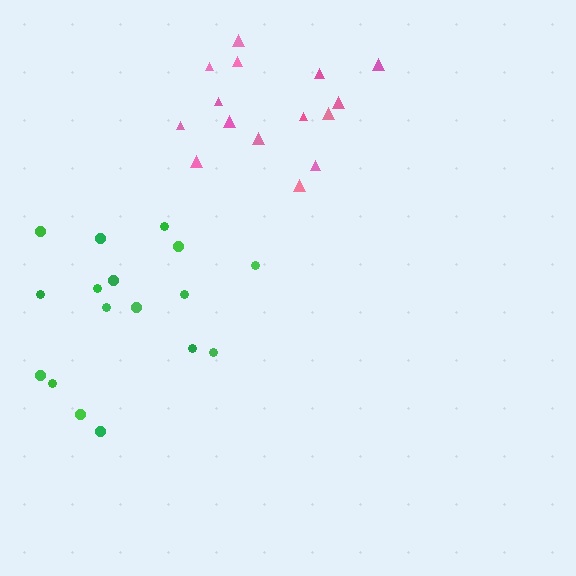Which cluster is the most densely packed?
Pink.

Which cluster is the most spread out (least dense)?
Green.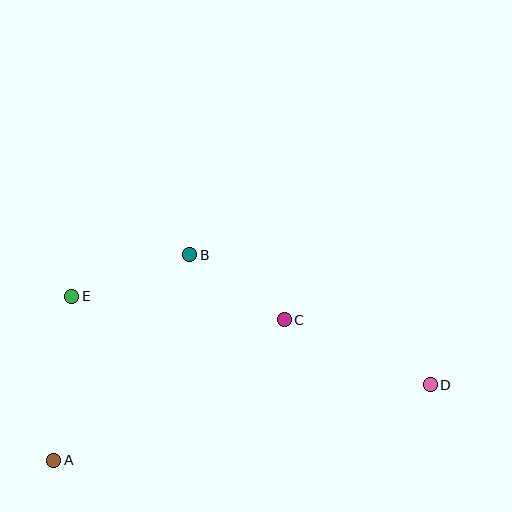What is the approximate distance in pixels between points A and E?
The distance between A and E is approximately 165 pixels.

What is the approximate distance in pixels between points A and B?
The distance between A and B is approximately 246 pixels.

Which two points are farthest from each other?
Points A and D are farthest from each other.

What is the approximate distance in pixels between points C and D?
The distance between C and D is approximately 160 pixels.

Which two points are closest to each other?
Points B and C are closest to each other.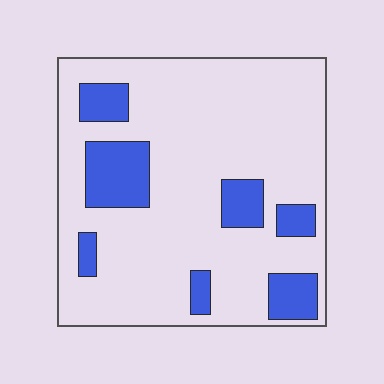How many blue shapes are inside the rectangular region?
7.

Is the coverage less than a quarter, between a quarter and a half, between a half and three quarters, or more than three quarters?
Less than a quarter.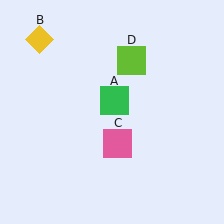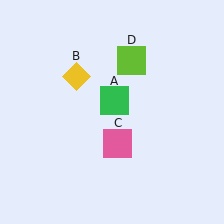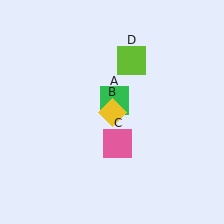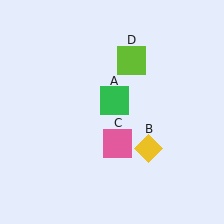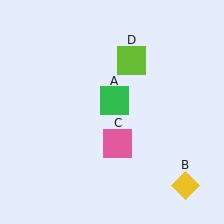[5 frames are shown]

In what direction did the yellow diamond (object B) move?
The yellow diamond (object B) moved down and to the right.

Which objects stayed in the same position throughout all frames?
Green square (object A) and pink square (object C) and lime square (object D) remained stationary.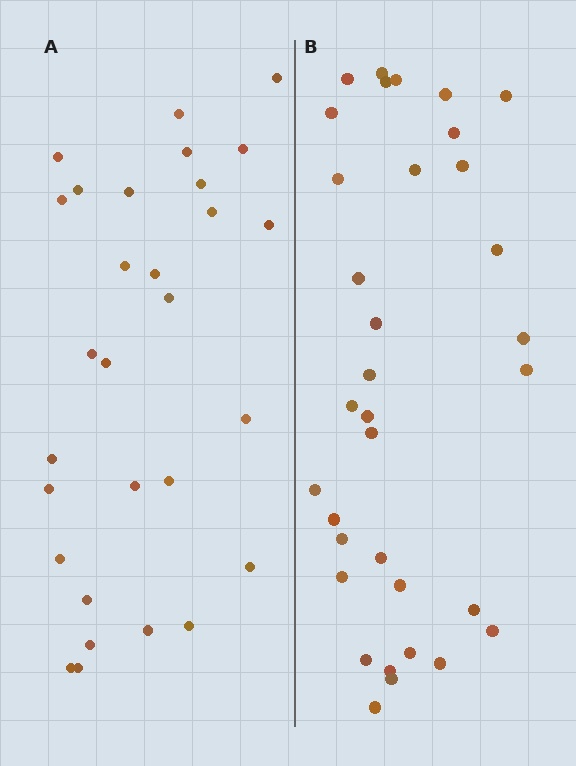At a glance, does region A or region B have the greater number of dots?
Region B (the right region) has more dots.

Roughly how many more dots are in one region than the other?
Region B has about 5 more dots than region A.